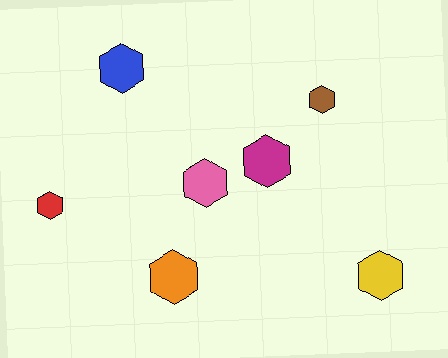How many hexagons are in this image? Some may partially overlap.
There are 7 hexagons.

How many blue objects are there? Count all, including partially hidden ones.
There is 1 blue object.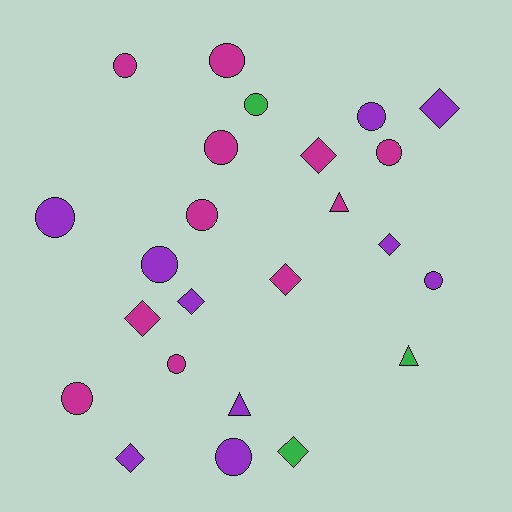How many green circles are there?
There is 1 green circle.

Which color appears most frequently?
Magenta, with 11 objects.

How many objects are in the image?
There are 24 objects.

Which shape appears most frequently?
Circle, with 13 objects.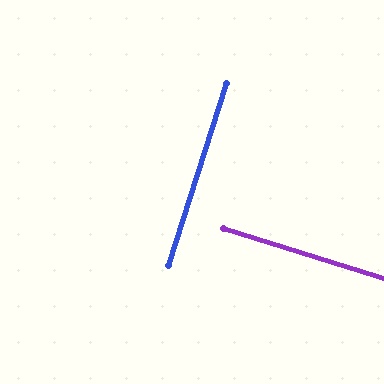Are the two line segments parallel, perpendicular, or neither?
Perpendicular — they meet at approximately 89°.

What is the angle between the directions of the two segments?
Approximately 89 degrees.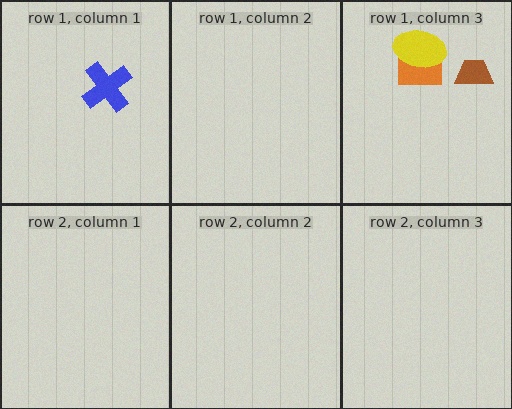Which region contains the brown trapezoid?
The row 1, column 3 region.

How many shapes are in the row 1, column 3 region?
3.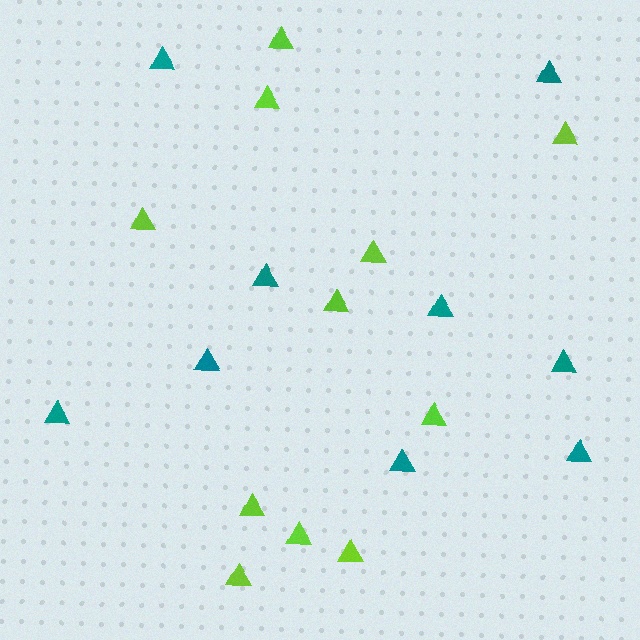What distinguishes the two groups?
There are 2 groups: one group of lime triangles (11) and one group of teal triangles (9).